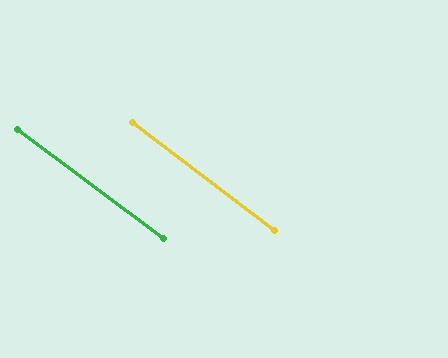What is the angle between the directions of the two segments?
Approximately 1 degree.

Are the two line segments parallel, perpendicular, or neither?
Parallel — their directions differ by only 0.5°.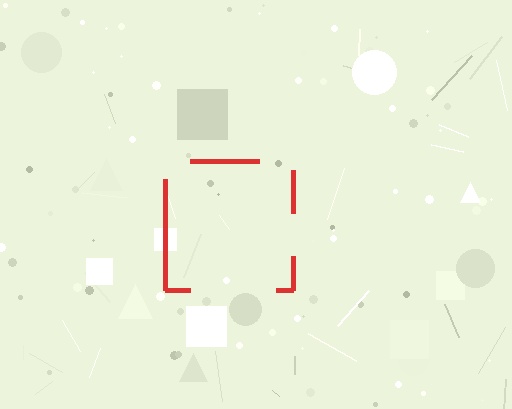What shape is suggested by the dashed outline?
The dashed outline suggests a square.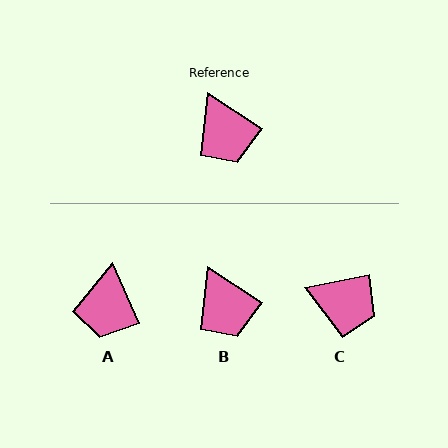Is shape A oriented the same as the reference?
No, it is off by about 33 degrees.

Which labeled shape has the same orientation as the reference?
B.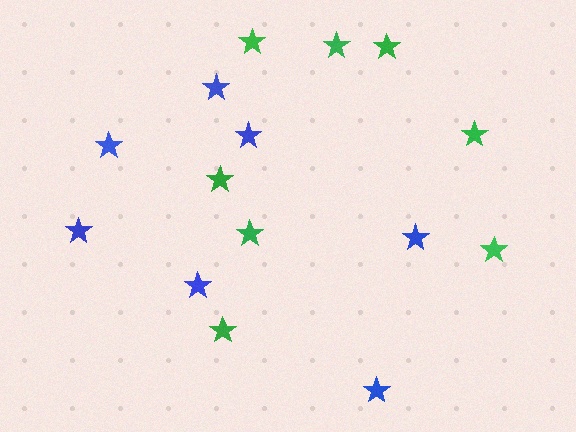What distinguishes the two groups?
There are 2 groups: one group of blue stars (7) and one group of green stars (8).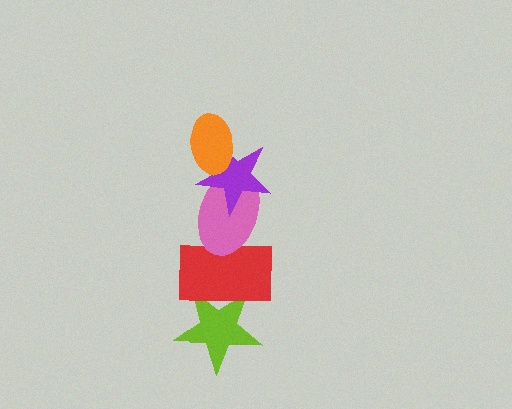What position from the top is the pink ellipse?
The pink ellipse is 3rd from the top.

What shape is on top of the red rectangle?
The pink ellipse is on top of the red rectangle.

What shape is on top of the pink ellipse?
The purple star is on top of the pink ellipse.